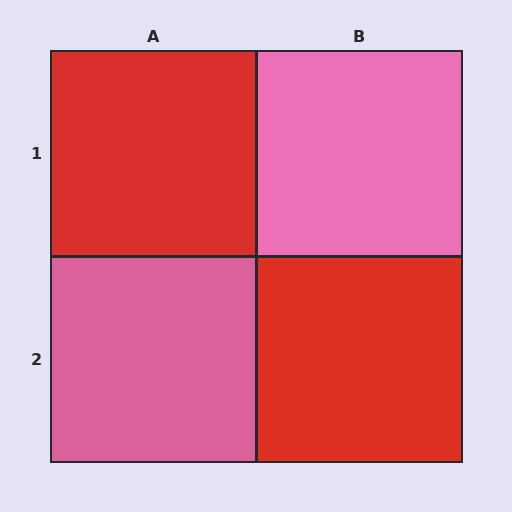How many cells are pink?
2 cells are pink.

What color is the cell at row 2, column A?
Pink.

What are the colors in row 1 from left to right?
Red, pink.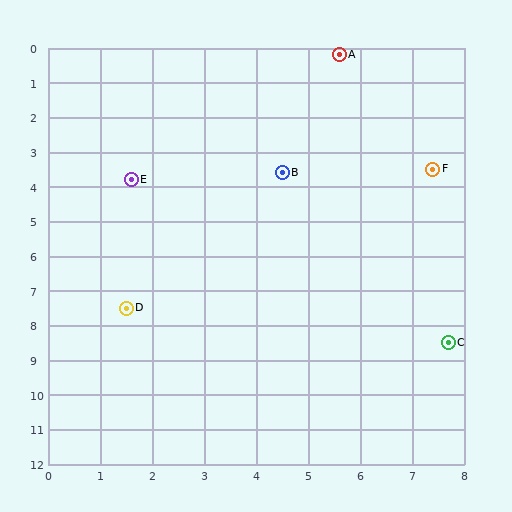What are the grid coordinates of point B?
Point B is at approximately (4.5, 3.6).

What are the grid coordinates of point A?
Point A is at approximately (5.6, 0.2).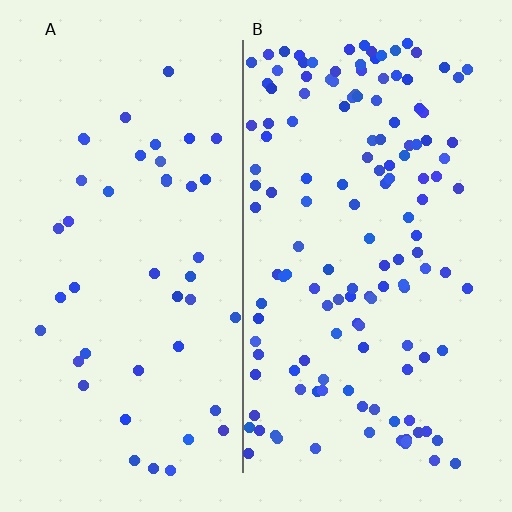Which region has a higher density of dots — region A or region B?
B (the right).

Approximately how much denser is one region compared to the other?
Approximately 3.0× — region B over region A.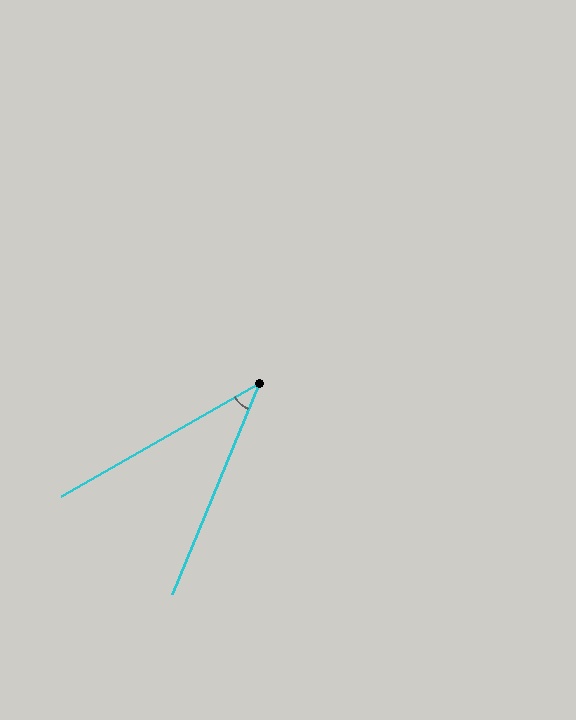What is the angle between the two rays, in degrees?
Approximately 38 degrees.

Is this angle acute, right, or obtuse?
It is acute.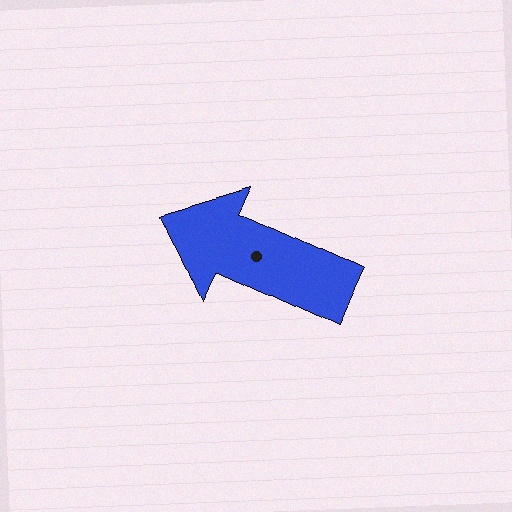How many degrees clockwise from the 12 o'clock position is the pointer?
Approximately 294 degrees.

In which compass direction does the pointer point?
Northwest.